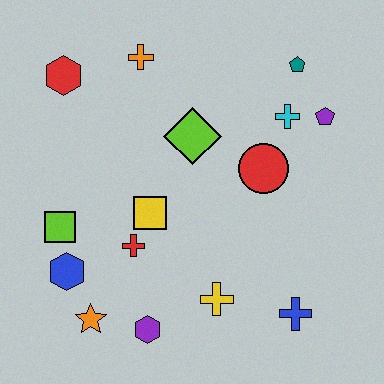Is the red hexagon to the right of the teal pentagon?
No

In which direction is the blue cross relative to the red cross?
The blue cross is to the right of the red cross.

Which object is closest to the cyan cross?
The purple pentagon is closest to the cyan cross.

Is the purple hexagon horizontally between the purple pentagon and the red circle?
No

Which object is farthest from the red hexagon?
The blue cross is farthest from the red hexagon.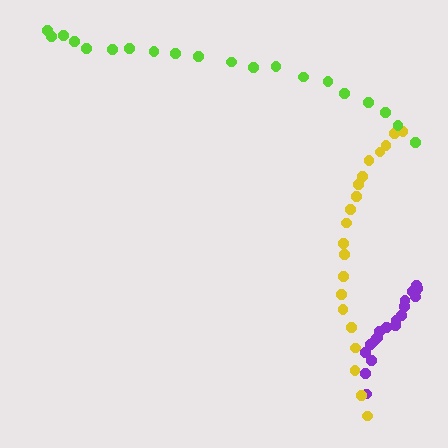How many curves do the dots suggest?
There are 3 distinct paths.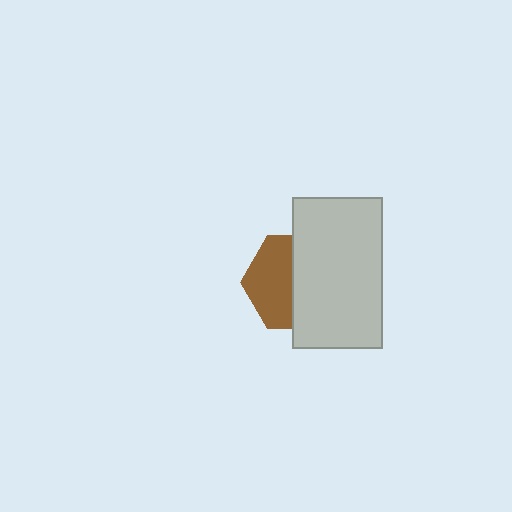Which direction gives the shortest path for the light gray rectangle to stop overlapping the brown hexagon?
Moving right gives the shortest separation.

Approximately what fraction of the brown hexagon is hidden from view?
Roughly 54% of the brown hexagon is hidden behind the light gray rectangle.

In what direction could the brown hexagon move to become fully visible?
The brown hexagon could move left. That would shift it out from behind the light gray rectangle entirely.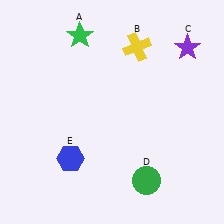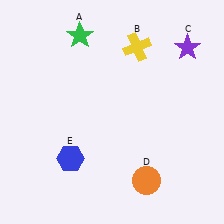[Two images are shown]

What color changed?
The circle (D) changed from green in Image 1 to orange in Image 2.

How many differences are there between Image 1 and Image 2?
There is 1 difference between the two images.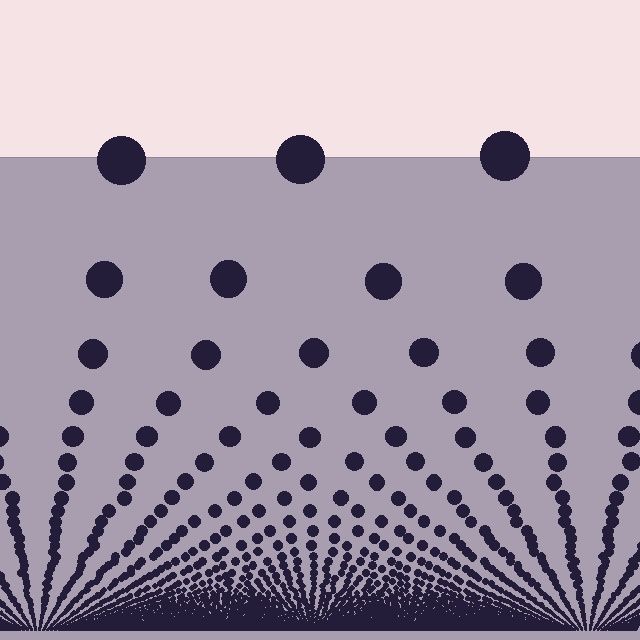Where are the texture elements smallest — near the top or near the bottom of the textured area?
Near the bottom.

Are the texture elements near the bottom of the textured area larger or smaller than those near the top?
Smaller. The gradient is inverted — elements near the bottom are smaller and denser.